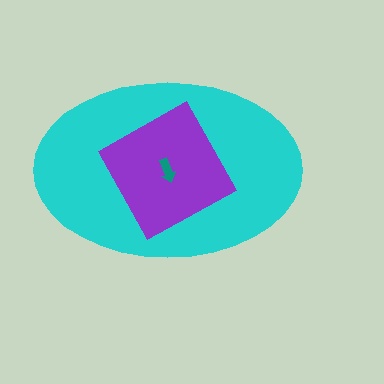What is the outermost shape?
The cyan ellipse.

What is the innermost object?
The teal arrow.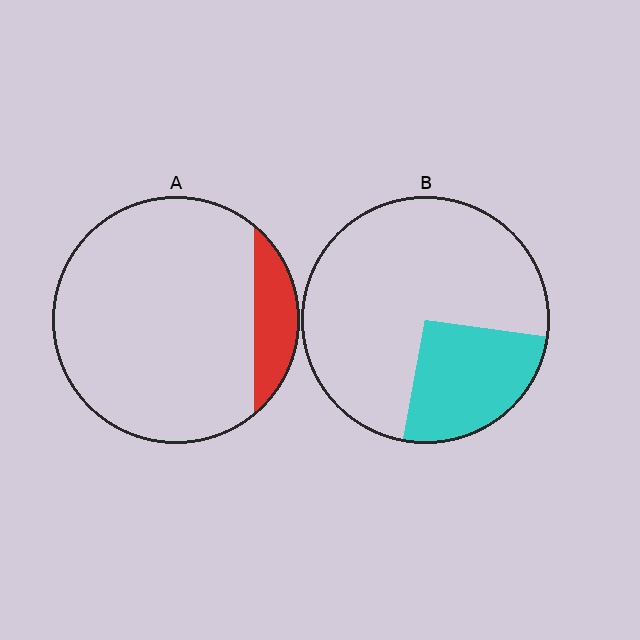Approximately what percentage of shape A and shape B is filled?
A is approximately 15% and B is approximately 25%.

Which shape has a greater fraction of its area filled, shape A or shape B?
Shape B.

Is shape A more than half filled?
No.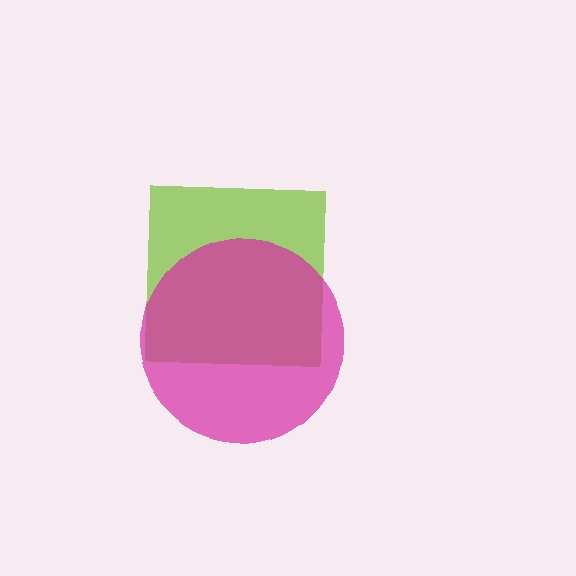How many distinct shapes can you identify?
There are 2 distinct shapes: a lime square, a magenta circle.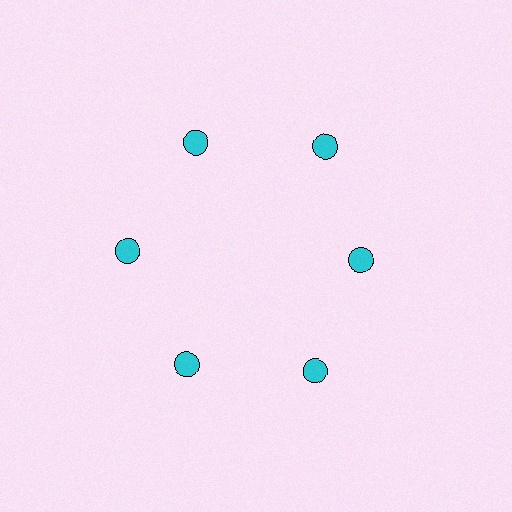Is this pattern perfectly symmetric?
No. The 6 cyan circles are arranged in a ring, but one element near the 3 o'clock position is pulled inward toward the center, breaking the 6-fold rotational symmetry.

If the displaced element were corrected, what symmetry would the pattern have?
It would have 6-fold rotational symmetry — the pattern would map onto itself every 60 degrees.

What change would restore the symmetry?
The symmetry would be restored by moving it outward, back onto the ring so that all 6 circles sit at equal angles and equal distance from the center.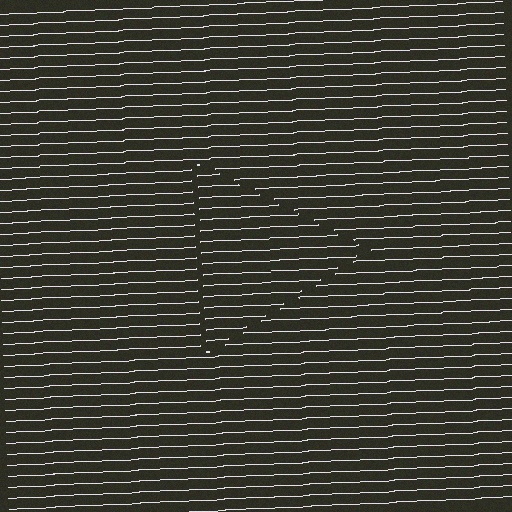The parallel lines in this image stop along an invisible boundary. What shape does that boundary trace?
An illusory triangle. The interior of the shape contains the same grating, shifted by half a period — the contour is defined by the phase discontinuity where line-ends from the inner and outer gratings abut.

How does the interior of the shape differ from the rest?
The interior of the shape contains the same grating, shifted by half a period — the contour is defined by the phase discontinuity where line-ends from the inner and outer gratings abut.